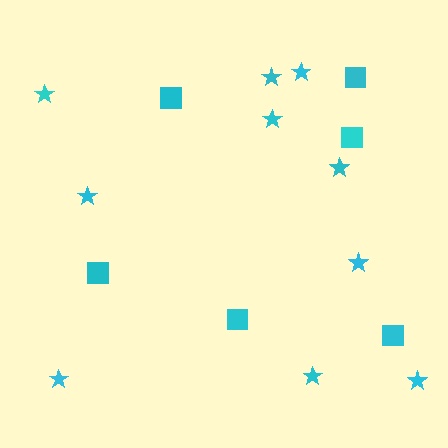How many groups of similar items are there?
There are 2 groups: one group of squares (6) and one group of stars (10).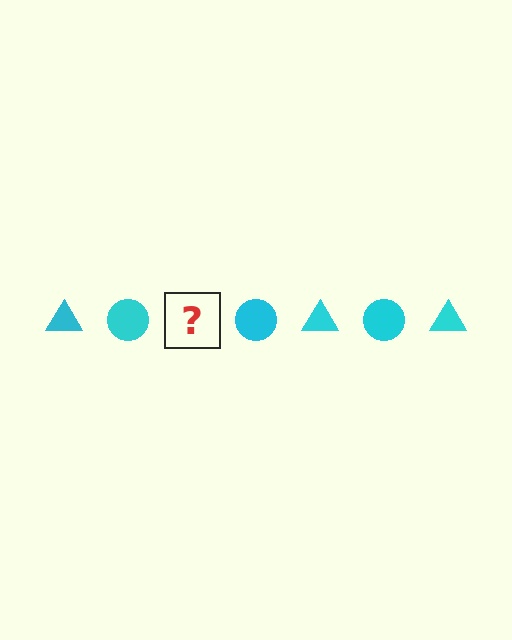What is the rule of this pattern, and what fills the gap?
The rule is that the pattern cycles through triangle, circle shapes in cyan. The gap should be filled with a cyan triangle.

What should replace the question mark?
The question mark should be replaced with a cyan triangle.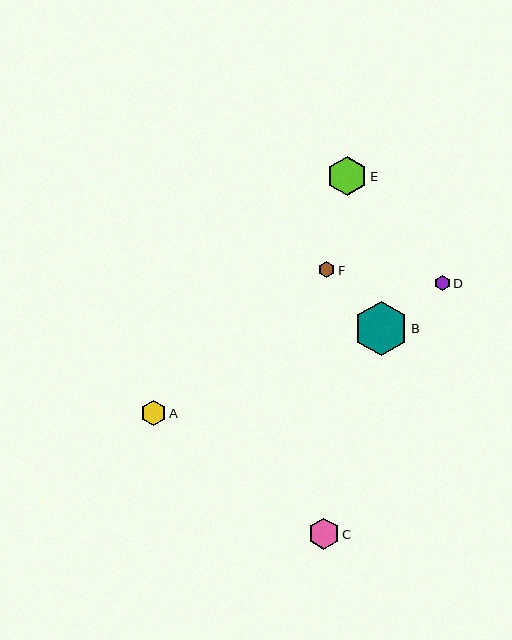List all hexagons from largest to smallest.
From largest to smallest: B, E, C, A, F, D.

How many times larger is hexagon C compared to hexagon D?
Hexagon C is approximately 2.0 times the size of hexagon D.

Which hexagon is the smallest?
Hexagon D is the smallest with a size of approximately 16 pixels.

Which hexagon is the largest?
Hexagon B is the largest with a size of approximately 55 pixels.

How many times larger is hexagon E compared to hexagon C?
Hexagon E is approximately 1.3 times the size of hexagon C.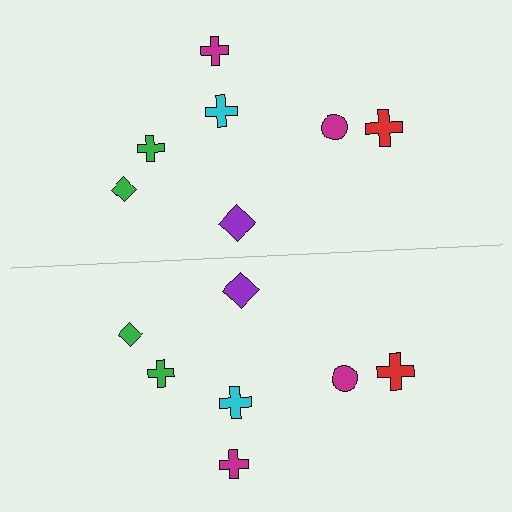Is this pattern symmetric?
Yes, this pattern has bilateral (reflection) symmetry.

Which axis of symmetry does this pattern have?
The pattern has a horizontal axis of symmetry running through the center of the image.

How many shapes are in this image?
There are 14 shapes in this image.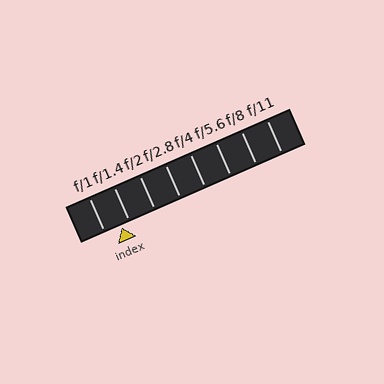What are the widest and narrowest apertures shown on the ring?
The widest aperture shown is f/1 and the narrowest is f/11.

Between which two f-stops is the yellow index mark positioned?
The index mark is between f/1 and f/1.4.